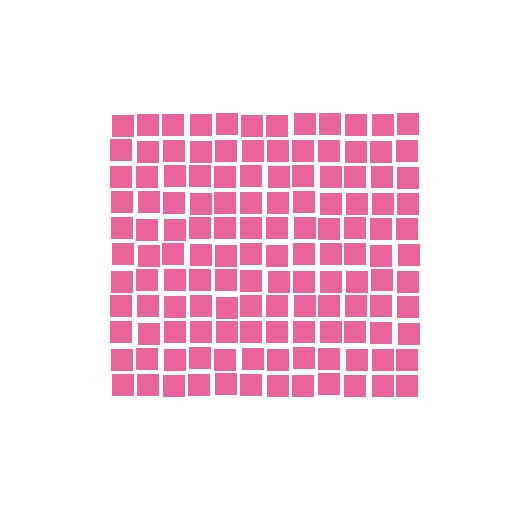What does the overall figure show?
The overall figure shows a square.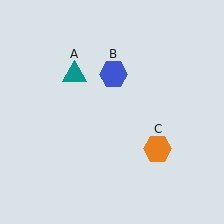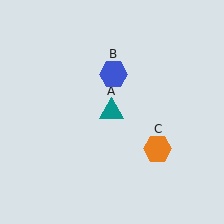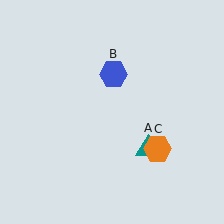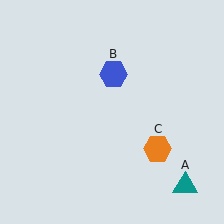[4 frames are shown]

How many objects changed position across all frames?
1 object changed position: teal triangle (object A).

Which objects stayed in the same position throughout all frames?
Blue hexagon (object B) and orange hexagon (object C) remained stationary.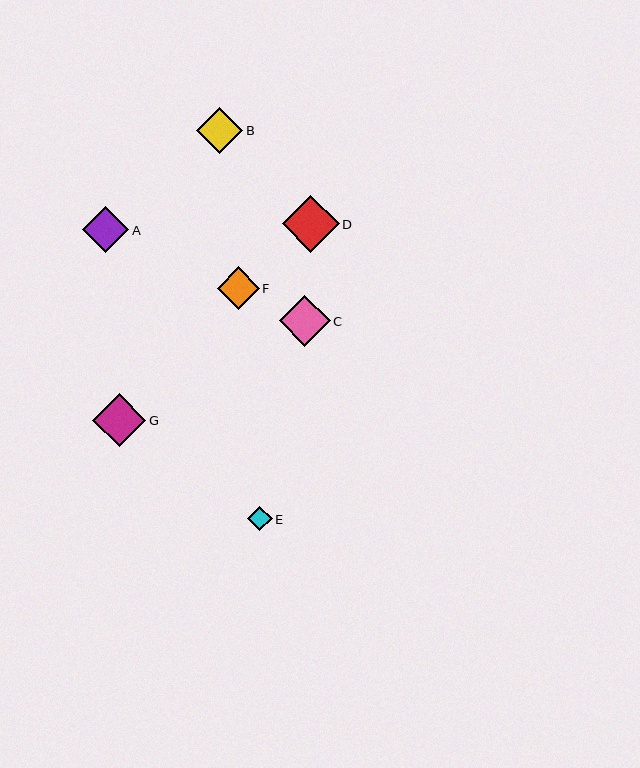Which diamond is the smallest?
Diamond E is the smallest with a size of approximately 25 pixels.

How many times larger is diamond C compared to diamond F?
Diamond C is approximately 1.2 times the size of diamond F.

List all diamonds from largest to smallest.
From largest to smallest: D, G, C, A, B, F, E.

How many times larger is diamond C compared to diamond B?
Diamond C is approximately 1.1 times the size of diamond B.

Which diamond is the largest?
Diamond D is the largest with a size of approximately 57 pixels.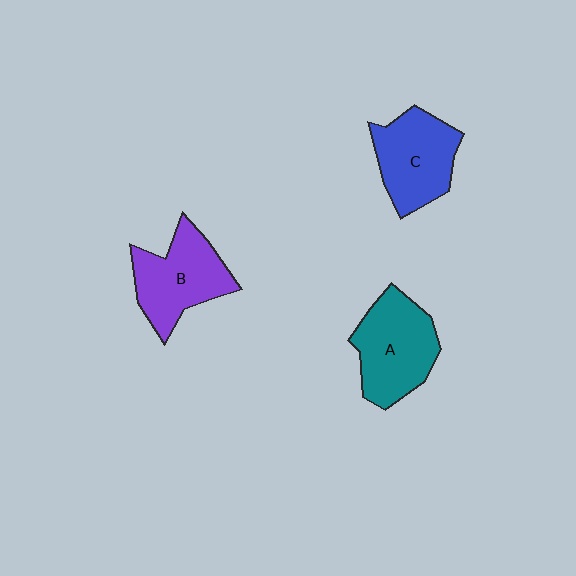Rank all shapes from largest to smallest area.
From largest to smallest: A (teal), B (purple), C (blue).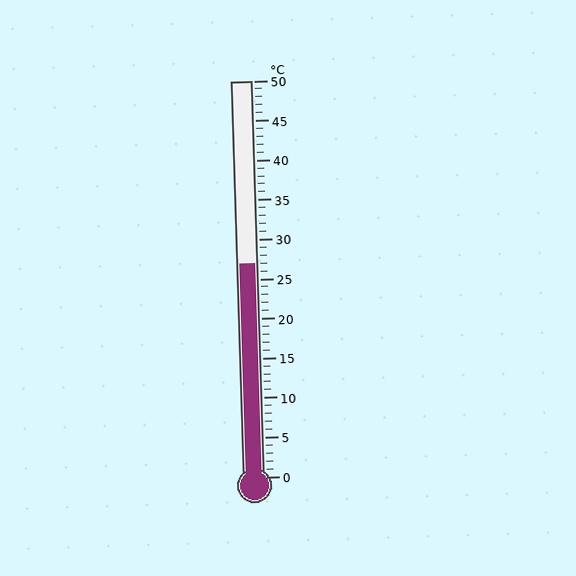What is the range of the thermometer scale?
The thermometer scale ranges from 0°C to 50°C.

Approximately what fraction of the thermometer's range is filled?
The thermometer is filled to approximately 55% of its range.